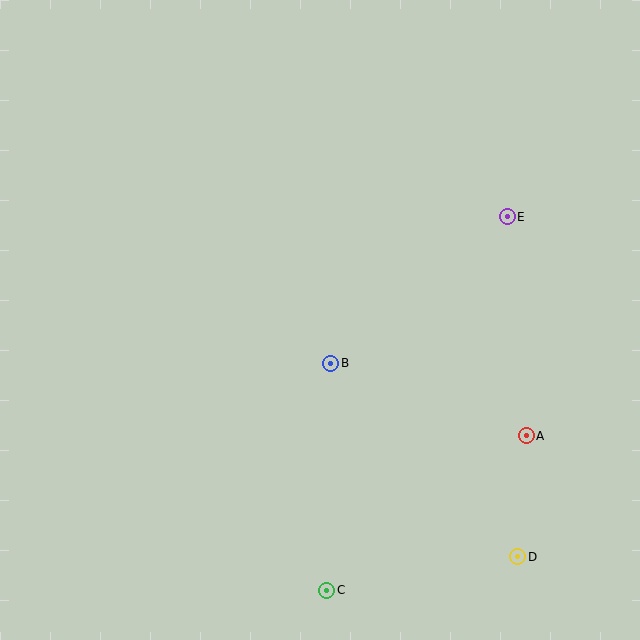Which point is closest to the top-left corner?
Point B is closest to the top-left corner.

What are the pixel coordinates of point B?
Point B is at (331, 363).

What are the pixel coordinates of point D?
Point D is at (518, 557).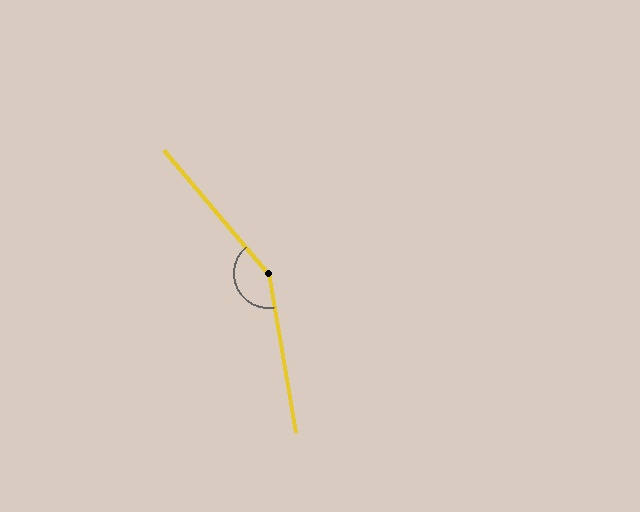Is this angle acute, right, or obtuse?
It is obtuse.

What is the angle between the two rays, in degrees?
Approximately 149 degrees.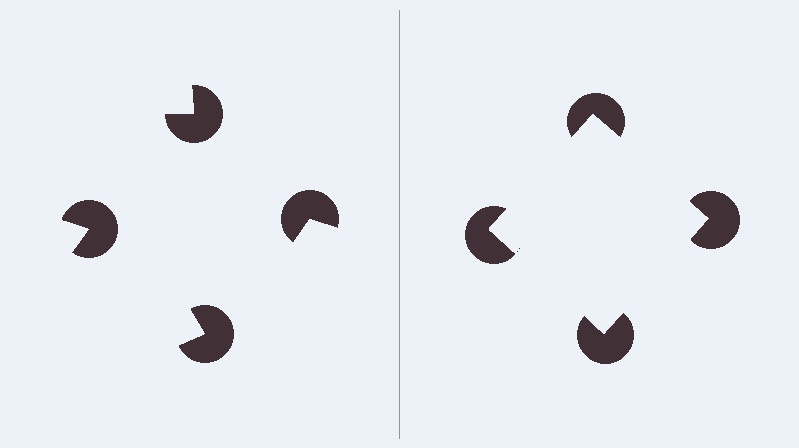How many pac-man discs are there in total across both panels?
8 — 4 on each side.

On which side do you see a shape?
An illusory square appears on the right side. On the left side the wedge cuts are rotated, so no coherent shape forms.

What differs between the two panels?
The pac-man discs are positioned identically on both sides; only the wedge orientations differ. On the right they align to a square; on the left they are misaligned.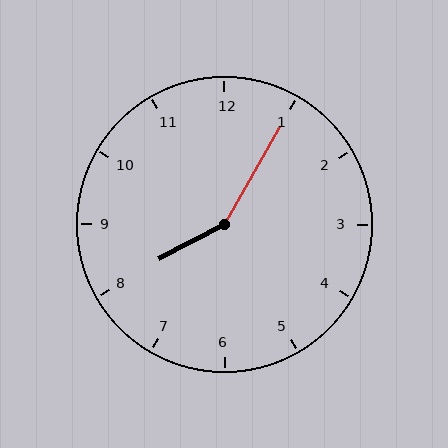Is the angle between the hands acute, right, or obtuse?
It is obtuse.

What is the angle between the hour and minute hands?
Approximately 148 degrees.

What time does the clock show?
8:05.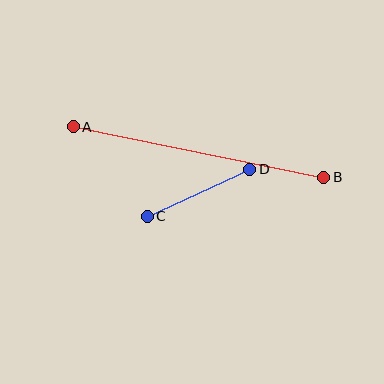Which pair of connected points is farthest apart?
Points A and B are farthest apart.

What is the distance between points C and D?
The distance is approximately 112 pixels.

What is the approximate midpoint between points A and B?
The midpoint is at approximately (198, 152) pixels.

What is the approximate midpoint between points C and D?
The midpoint is at approximately (199, 193) pixels.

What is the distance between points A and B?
The distance is approximately 256 pixels.